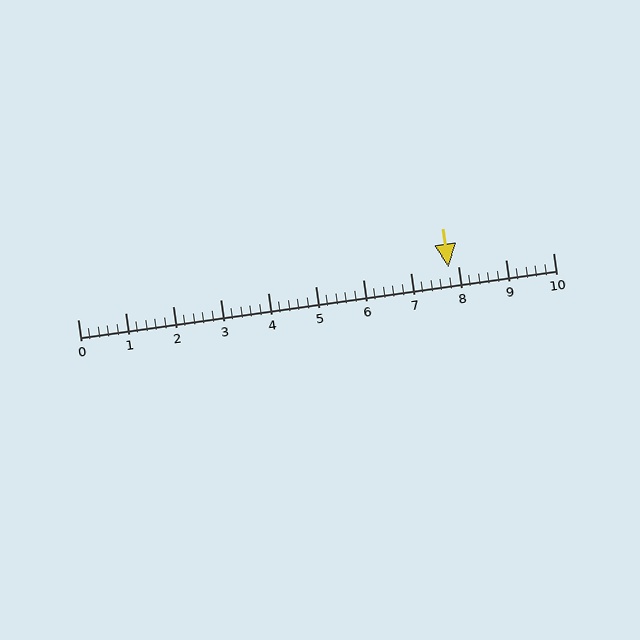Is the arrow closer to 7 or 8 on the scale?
The arrow is closer to 8.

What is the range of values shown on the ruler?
The ruler shows values from 0 to 10.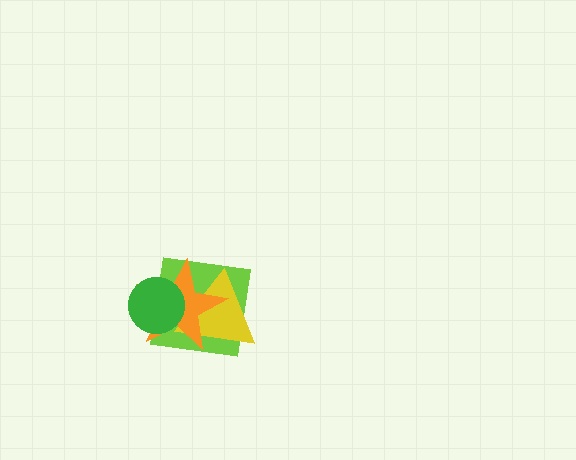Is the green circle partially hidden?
No, no other shape covers it.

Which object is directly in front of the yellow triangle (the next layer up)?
The orange star is directly in front of the yellow triangle.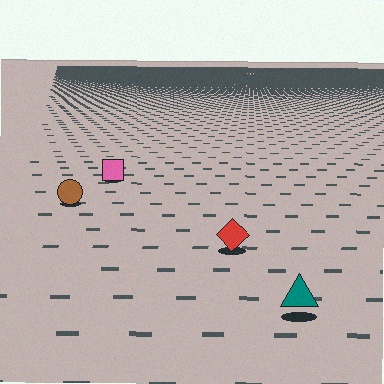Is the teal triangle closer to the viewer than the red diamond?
Yes. The teal triangle is closer — you can tell from the texture gradient: the ground texture is coarser near it.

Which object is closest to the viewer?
The teal triangle is closest. The texture marks near it are larger and more spread out.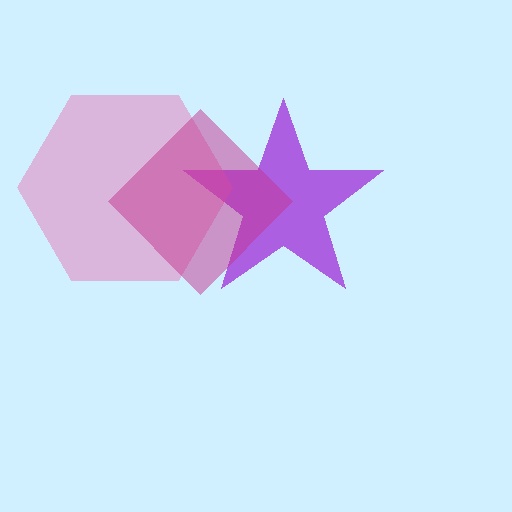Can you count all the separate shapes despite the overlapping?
Yes, there are 3 separate shapes.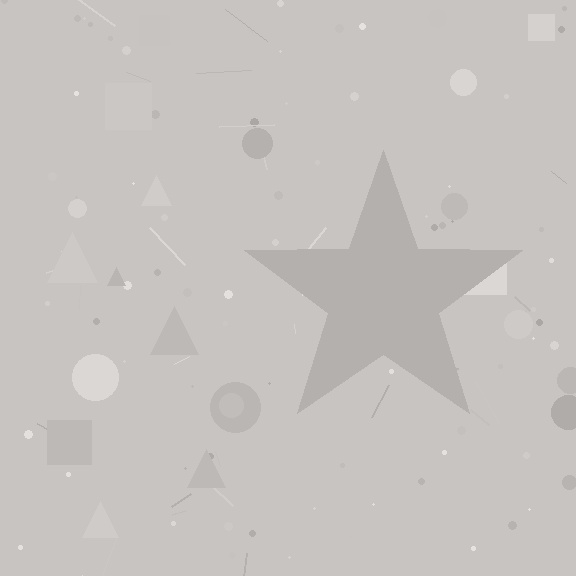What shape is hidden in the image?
A star is hidden in the image.